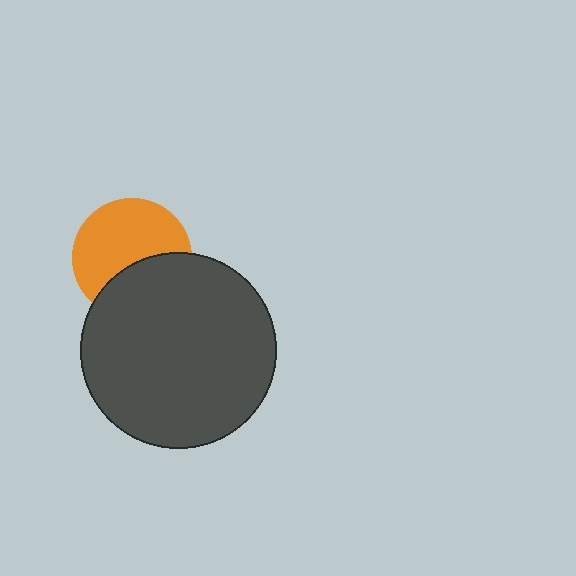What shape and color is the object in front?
The object in front is a dark gray circle.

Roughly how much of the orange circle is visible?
About half of it is visible (roughly 62%).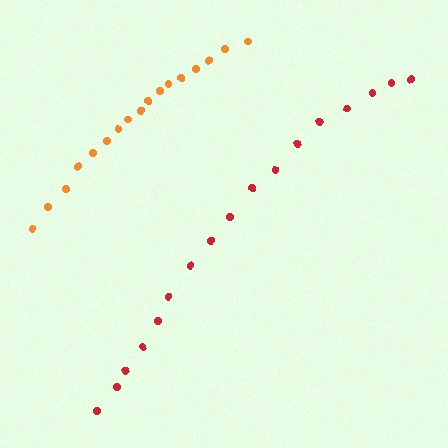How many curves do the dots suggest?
There are 2 distinct paths.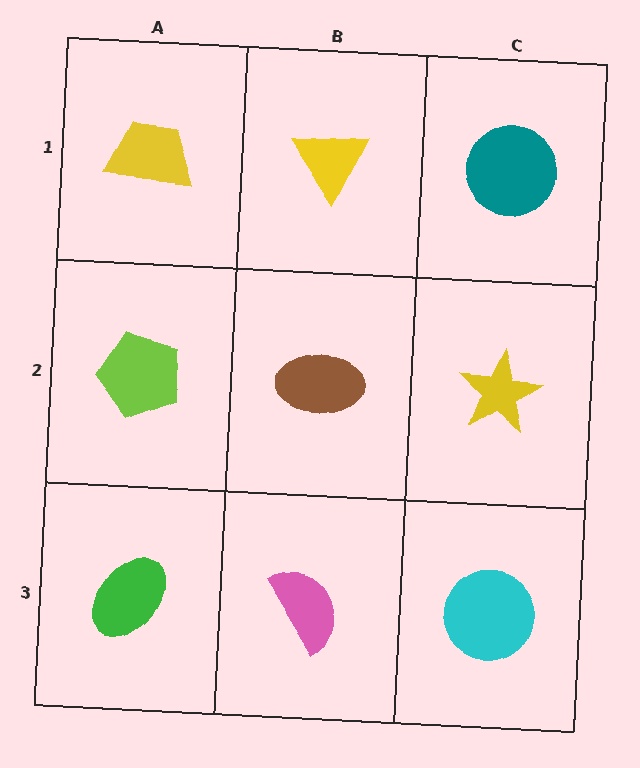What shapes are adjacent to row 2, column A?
A yellow trapezoid (row 1, column A), a green ellipse (row 3, column A), a brown ellipse (row 2, column B).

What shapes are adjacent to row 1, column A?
A lime pentagon (row 2, column A), a yellow triangle (row 1, column B).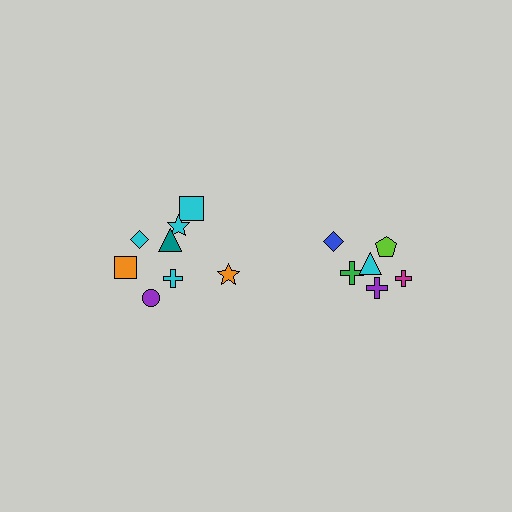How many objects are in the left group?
There are 8 objects.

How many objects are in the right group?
There are 6 objects.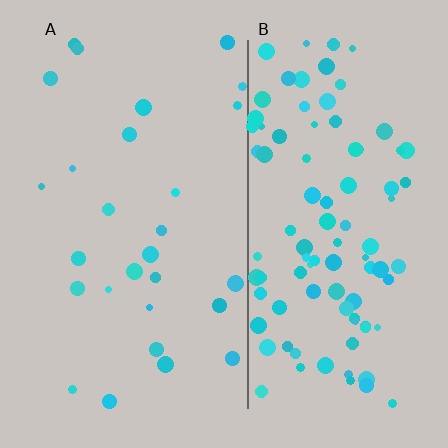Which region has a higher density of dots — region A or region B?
B (the right).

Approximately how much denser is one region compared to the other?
Approximately 3.7× — region B over region A.